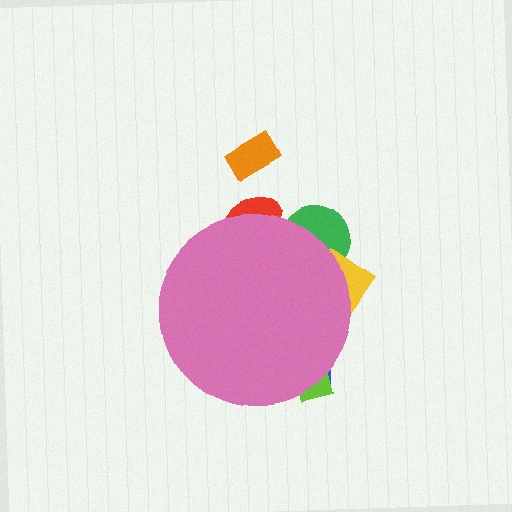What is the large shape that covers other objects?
A pink circle.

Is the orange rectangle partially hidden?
No, the orange rectangle is fully visible.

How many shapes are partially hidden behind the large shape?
5 shapes are partially hidden.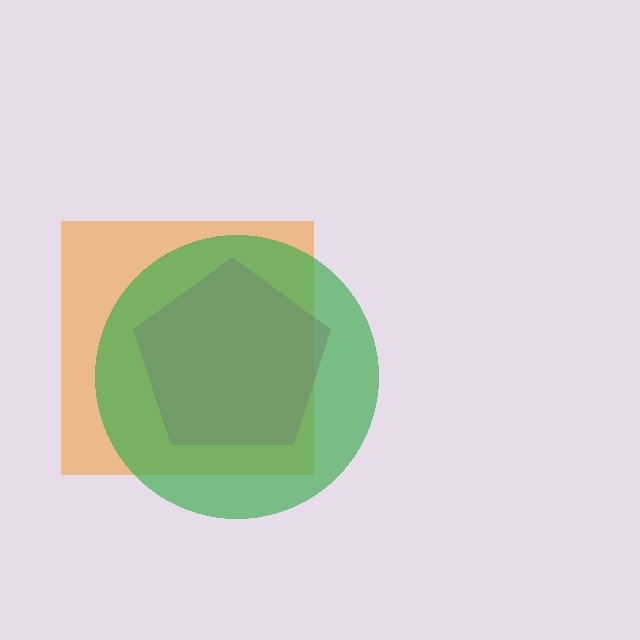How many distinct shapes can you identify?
There are 3 distinct shapes: an orange square, a magenta pentagon, a green circle.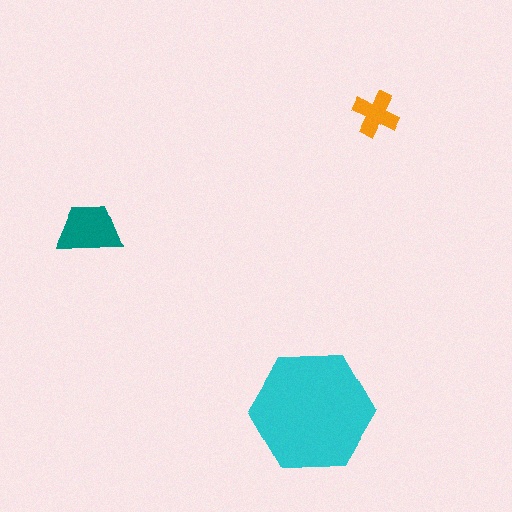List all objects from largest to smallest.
The cyan hexagon, the teal trapezoid, the orange cross.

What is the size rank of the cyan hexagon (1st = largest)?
1st.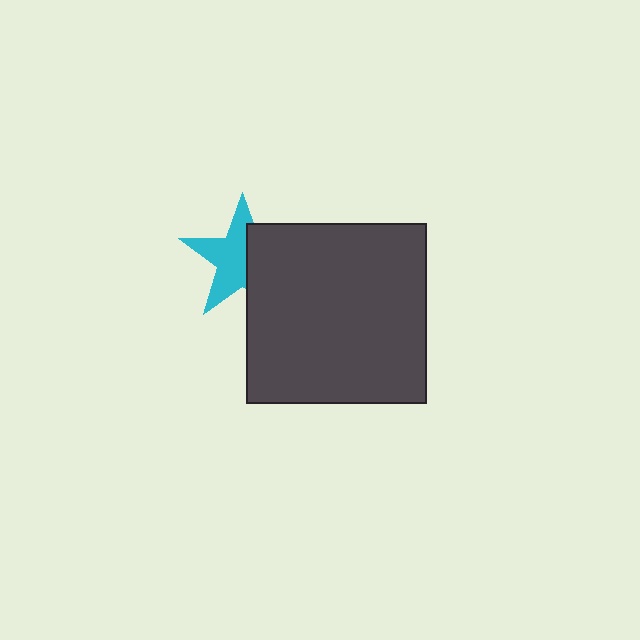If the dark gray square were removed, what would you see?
You would see the complete cyan star.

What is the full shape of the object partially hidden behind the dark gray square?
The partially hidden object is a cyan star.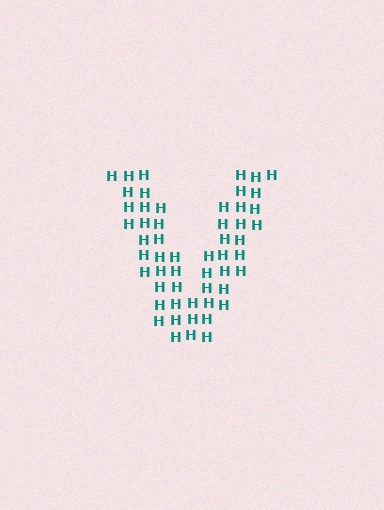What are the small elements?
The small elements are letter H's.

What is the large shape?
The large shape is the letter V.